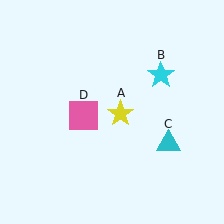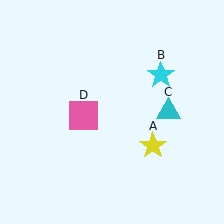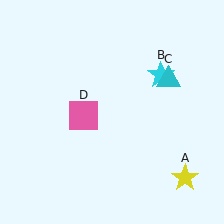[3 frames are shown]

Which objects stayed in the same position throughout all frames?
Cyan star (object B) and pink square (object D) remained stationary.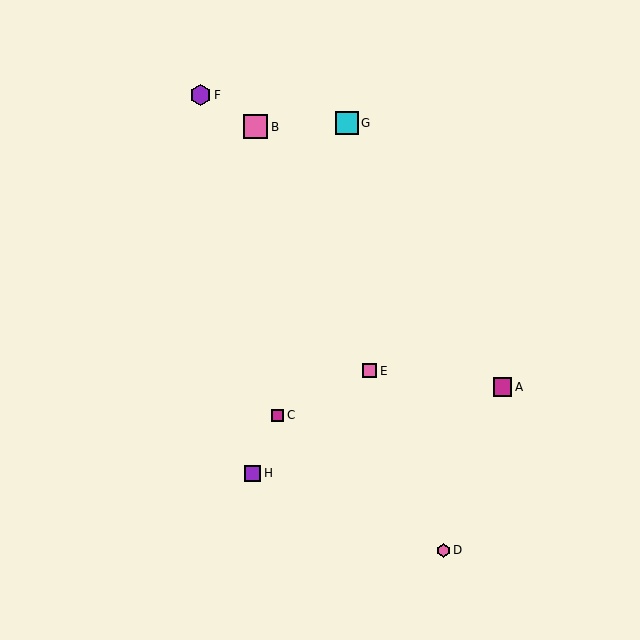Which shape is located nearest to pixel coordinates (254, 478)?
The purple square (labeled H) at (253, 473) is nearest to that location.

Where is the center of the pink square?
The center of the pink square is at (256, 127).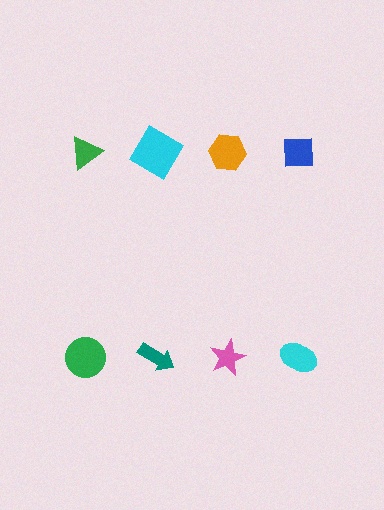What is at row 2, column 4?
A cyan ellipse.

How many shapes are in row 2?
4 shapes.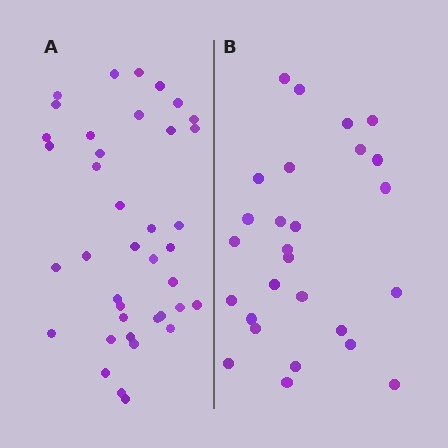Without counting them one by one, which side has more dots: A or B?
Region A (the left region) has more dots.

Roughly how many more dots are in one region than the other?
Region A has roughly 12 or so more dots than region B.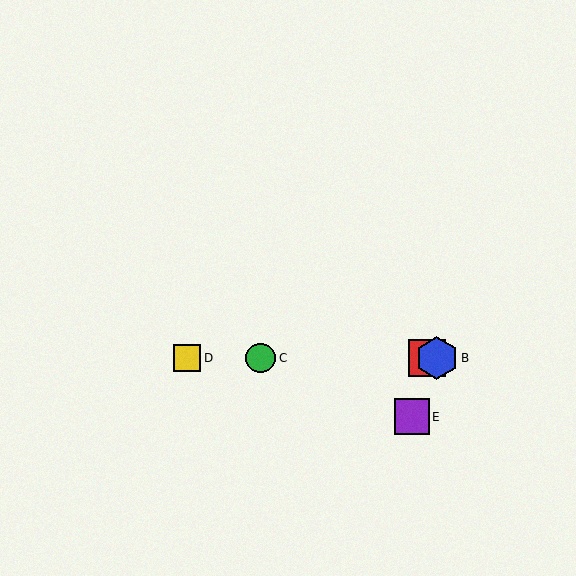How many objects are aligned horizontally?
4 objects (A, B, C, D) are aligned horizontally.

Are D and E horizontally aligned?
No, D is at y≈358 and E is at y≈417.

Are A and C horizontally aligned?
Yes, both are at y≈358.